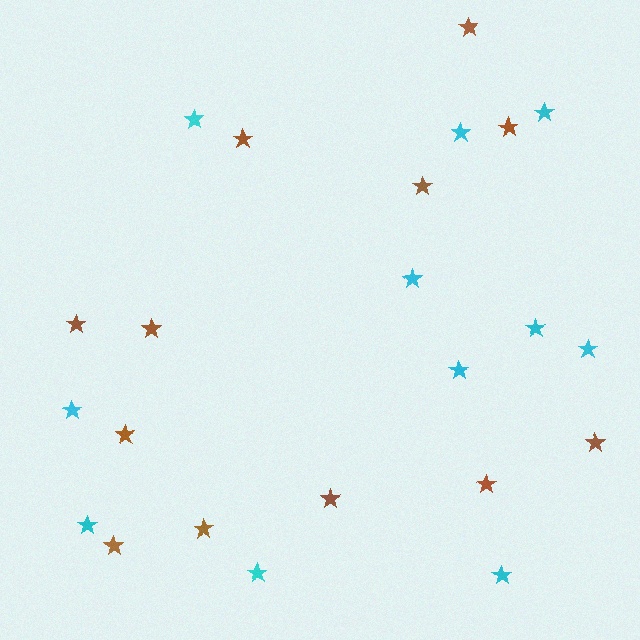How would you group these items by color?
There are 2 groups: one group of cyan stars (11) and one group of brown stars (12).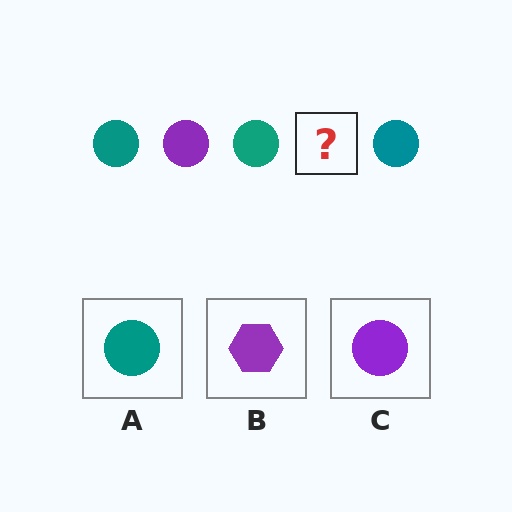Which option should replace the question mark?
Option C.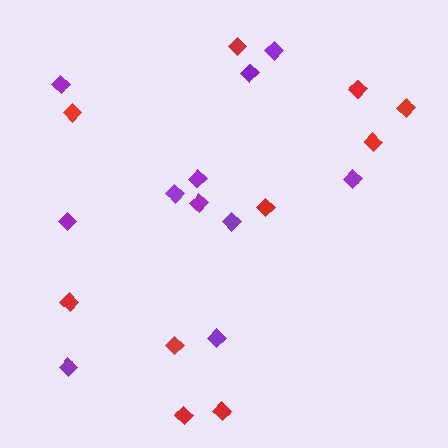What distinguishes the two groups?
There are 2 groups: one group of red diamonds (10) and one group of purple diamonds (11).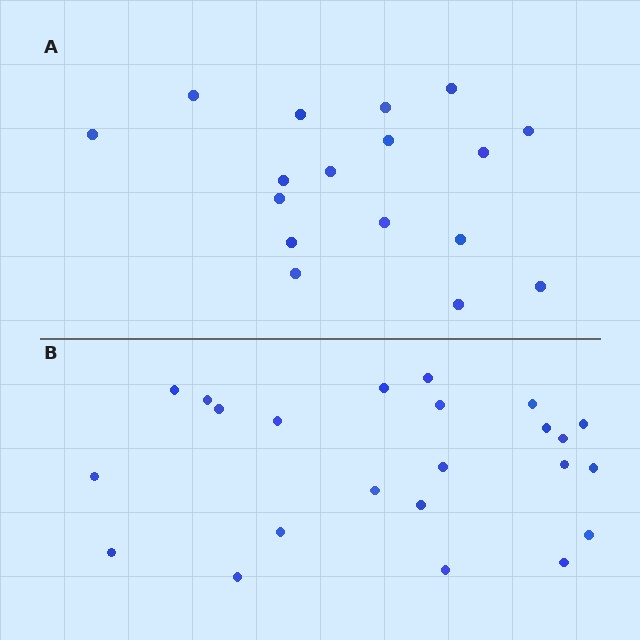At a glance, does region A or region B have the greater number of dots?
Region B (the bottom region) has more dots.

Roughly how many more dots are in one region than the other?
Region B has about 6 more dots than region A.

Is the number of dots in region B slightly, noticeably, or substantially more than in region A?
Region B has noticeably more, but not dramatically so. The ratio is roughly 1.4 to 1.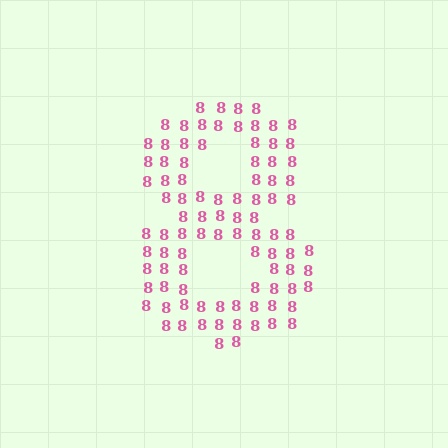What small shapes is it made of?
It is made of small digit 8's.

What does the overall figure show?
The overall figure shows the digit 8.